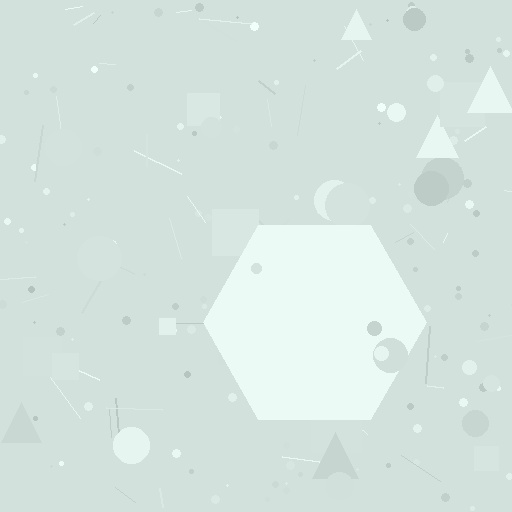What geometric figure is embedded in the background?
A hexagon is embedded in the background.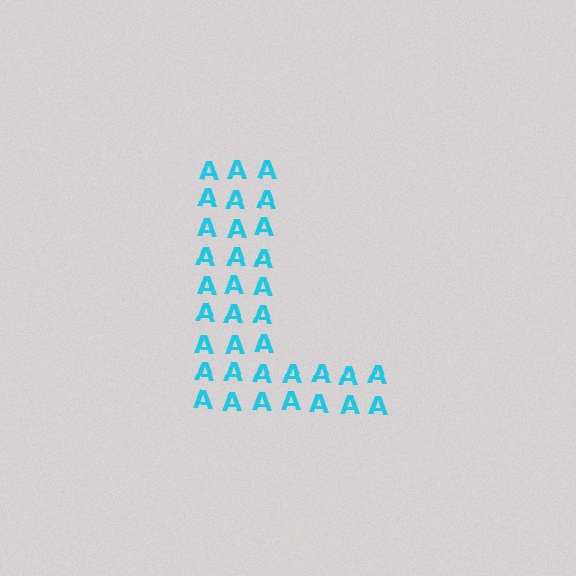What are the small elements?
The small elements are letter A's.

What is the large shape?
The large shape is the letter L.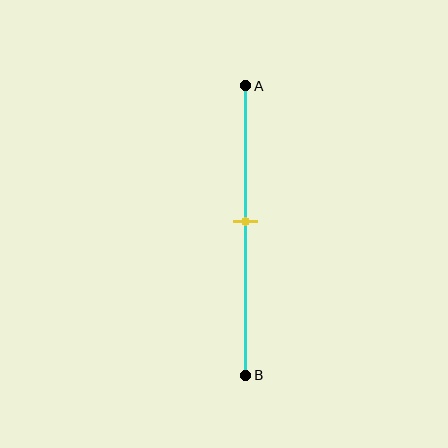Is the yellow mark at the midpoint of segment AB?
No, the mark is at about 45% from A, not at the 50% midpoint.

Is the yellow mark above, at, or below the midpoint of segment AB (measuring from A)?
The yellow mark is above the midpoint of segment AB.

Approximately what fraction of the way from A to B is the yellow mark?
The yellow mark is approximately 45% of the way from A to B.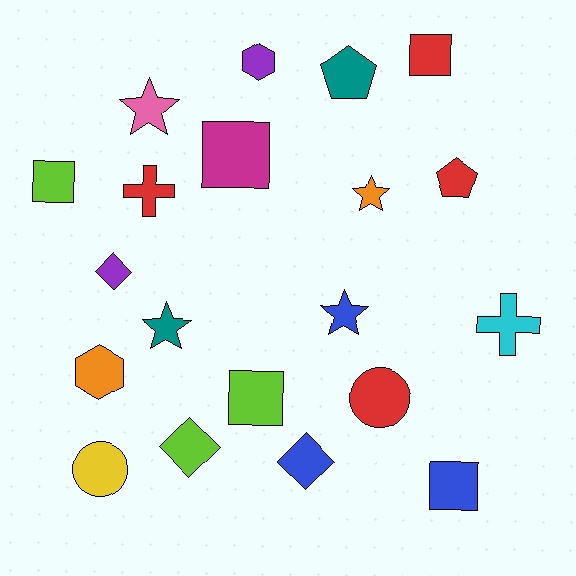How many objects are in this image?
There are 20 objects.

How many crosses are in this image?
There are 2 crosses.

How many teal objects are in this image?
There are 2 teal objects.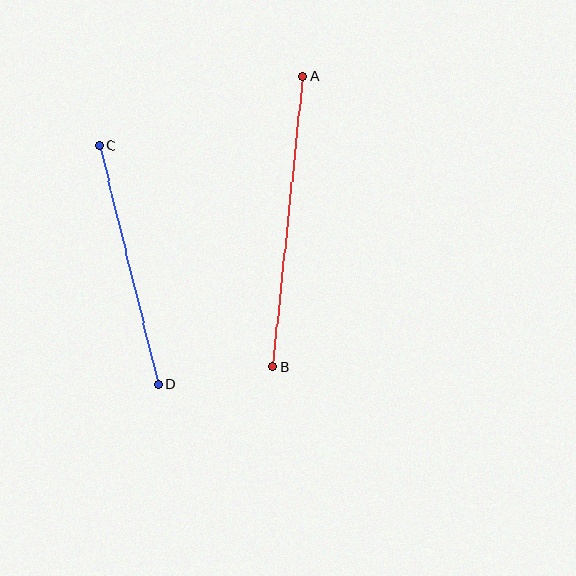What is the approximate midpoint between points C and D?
The midpoint is at approximately (129, 265) pixels.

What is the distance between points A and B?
The distance is approximately 292 pixels.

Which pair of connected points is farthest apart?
Points A and B are farthest apart.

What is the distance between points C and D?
The distance is approximately 246 pixels.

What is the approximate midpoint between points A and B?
The midpoint is at approximately (288, 221) pixels.